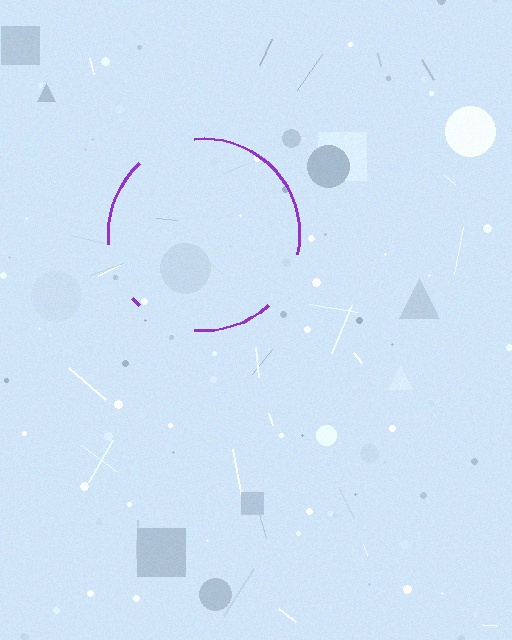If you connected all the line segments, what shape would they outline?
They would outline a circle.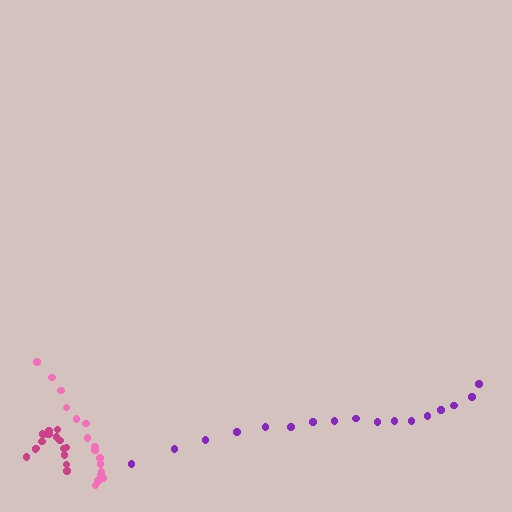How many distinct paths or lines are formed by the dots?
There are 3 distinct paths.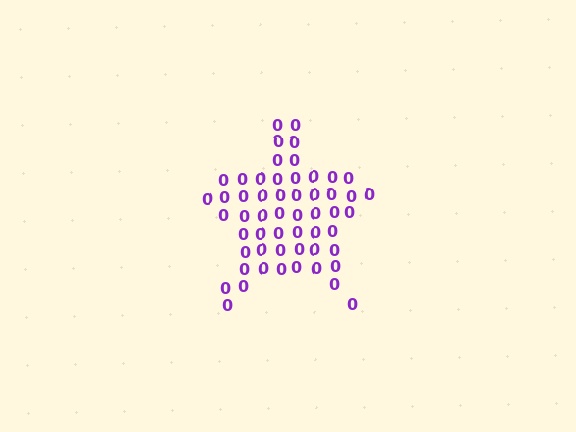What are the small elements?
The small elements are digit 0's.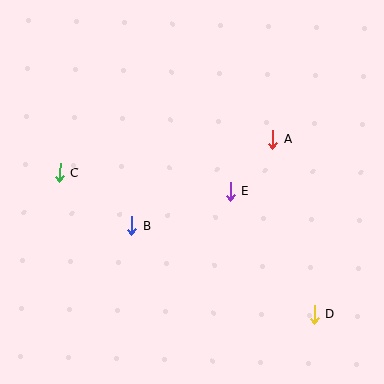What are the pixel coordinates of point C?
Point C is at (59, 173).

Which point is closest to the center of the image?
Point E at (230, 191) is closest to the center.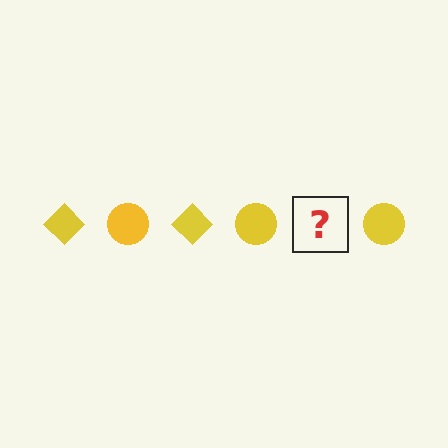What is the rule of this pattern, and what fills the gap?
The rule is that the pattern cycles through diamond, circle shapes in yellow. The gap should be filled with a yellow diamond.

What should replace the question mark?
The question mark should be replaced with a yellow diamond.